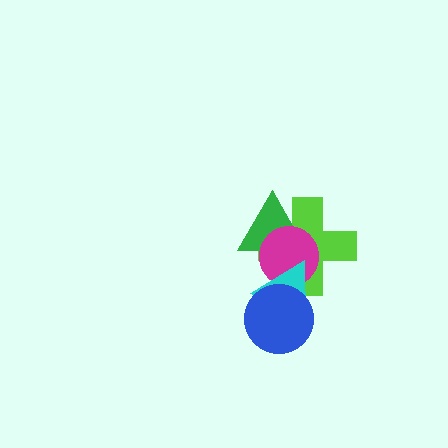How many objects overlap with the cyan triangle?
4 objects overlap with the cyan triangle.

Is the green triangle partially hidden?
Yes, it is partially covered by another shape.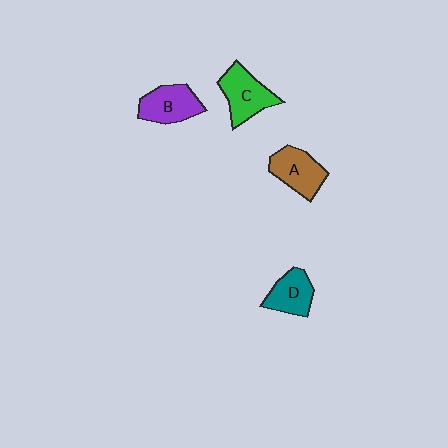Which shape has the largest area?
Shape C (green).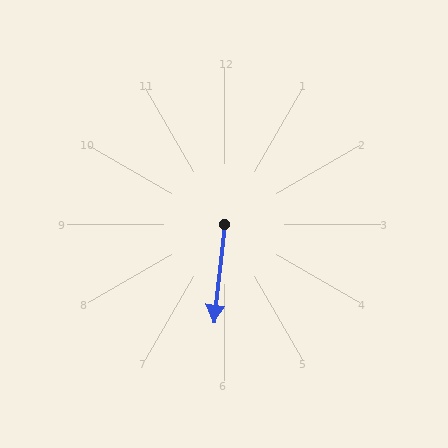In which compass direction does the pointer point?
South.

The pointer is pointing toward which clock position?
Roughly 6 o'clock.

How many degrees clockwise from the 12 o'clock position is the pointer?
Approximately 186 degrees.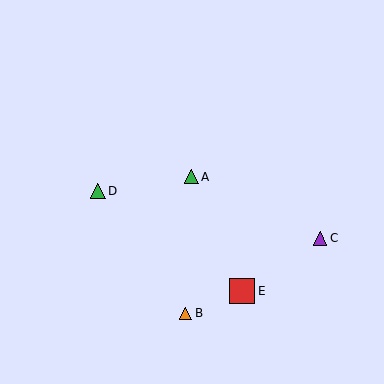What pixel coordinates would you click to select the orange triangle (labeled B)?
Click at (186, 313) to select the orange triangle B.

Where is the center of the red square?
The center of the red square is at (242, 291).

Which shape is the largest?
The red square (labeled E) is the largest.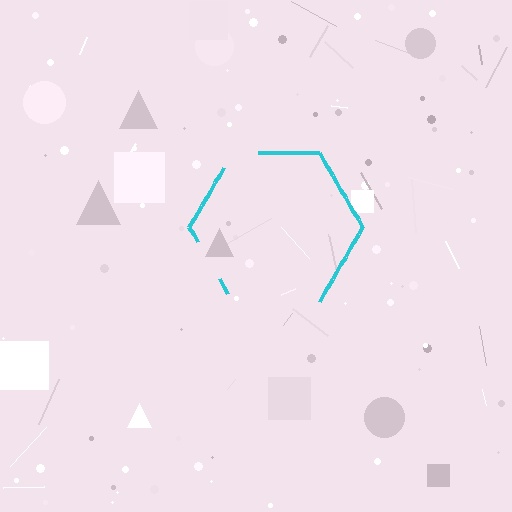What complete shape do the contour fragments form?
The contour fragments form a hexagon.